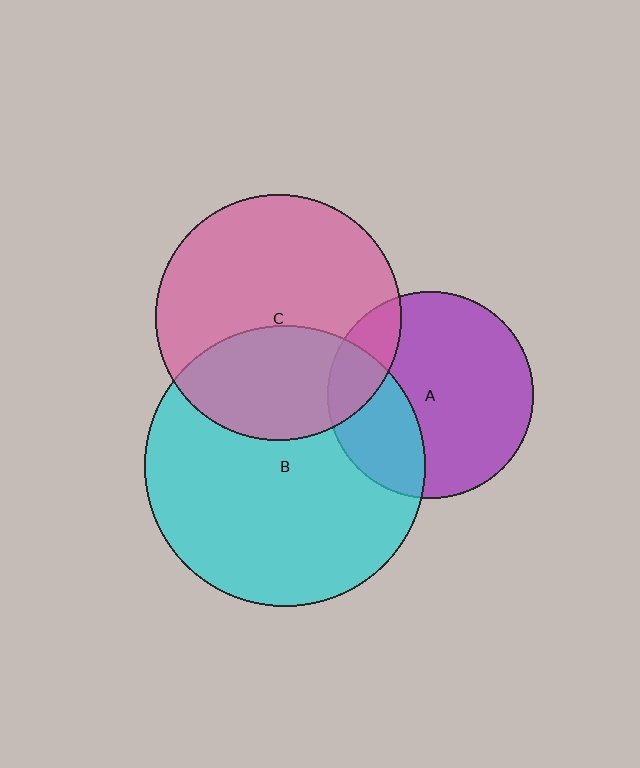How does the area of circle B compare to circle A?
Approximately 1.8 times.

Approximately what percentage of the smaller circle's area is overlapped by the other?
Approximately 15%.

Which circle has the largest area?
Circle B (cyan).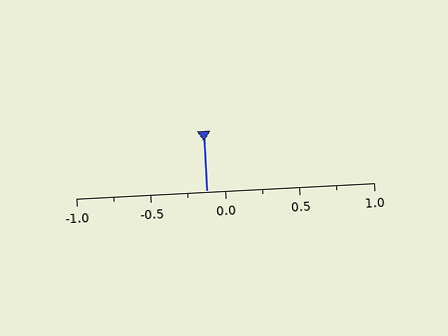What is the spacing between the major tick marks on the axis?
The major ticks are spaced 0.5 apart.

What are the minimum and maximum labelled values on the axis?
The axis runs from -1.0 to 1.0.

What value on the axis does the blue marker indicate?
The marker indicates approximately -0.12.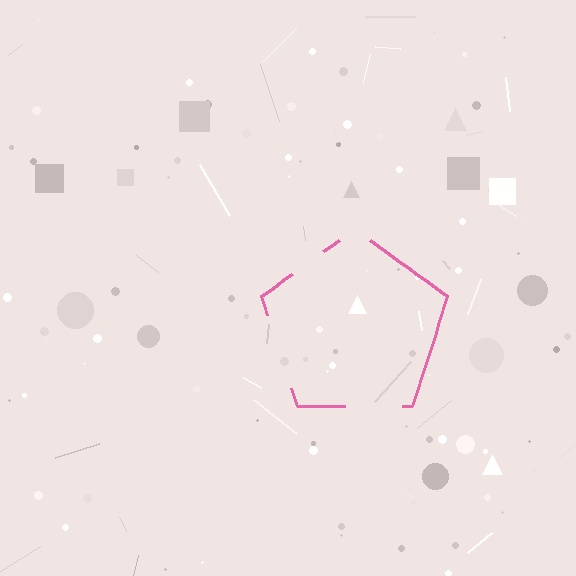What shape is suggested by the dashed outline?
The dashed outline suggests a pentagon.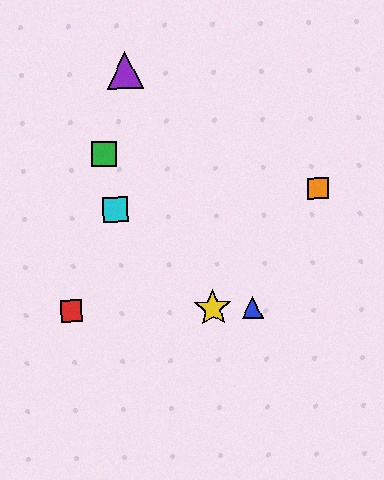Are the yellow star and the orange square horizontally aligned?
No, the yellow star is at y≈308 and the orange square is at y≈188.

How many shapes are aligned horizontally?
3 shapes (the red square, the blue triangle, the yellow star) are aligned horizontally.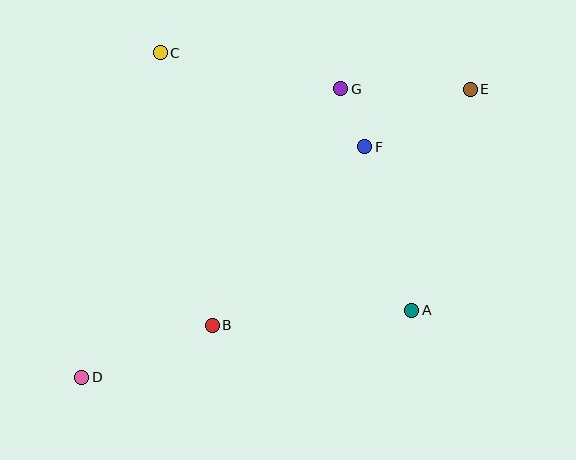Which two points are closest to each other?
Points F and G are closest to each other.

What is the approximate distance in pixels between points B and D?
The distance between B and D is approximately 140 pixels.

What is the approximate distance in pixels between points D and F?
The distance between D and F is approximately 365 pixels.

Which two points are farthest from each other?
Points D and E are farthest from each other.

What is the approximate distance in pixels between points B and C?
The distance between B and C is approximately 278 pixels.